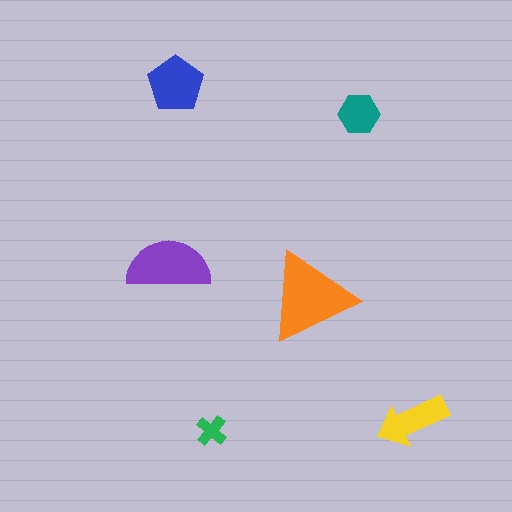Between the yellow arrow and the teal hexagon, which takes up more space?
The yellow arrow.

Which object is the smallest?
The green cross.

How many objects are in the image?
There are 6 objects in the image.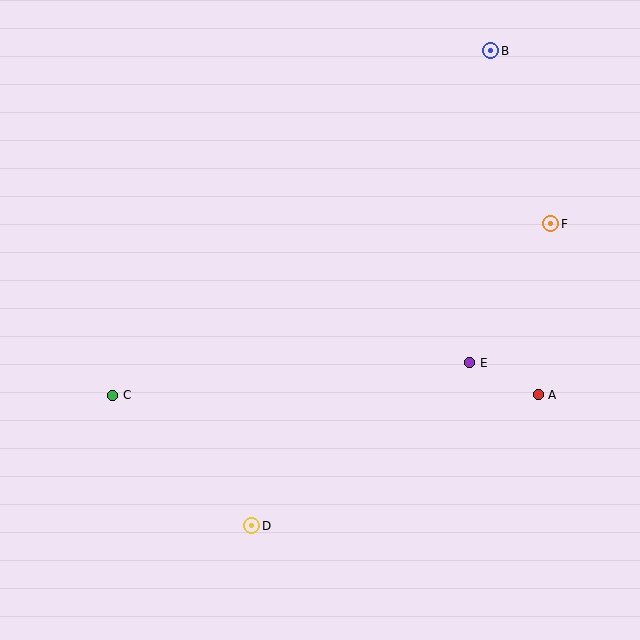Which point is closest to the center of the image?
Point E at (470, 363) is closest to the center.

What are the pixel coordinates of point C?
Point C is at (113, 395).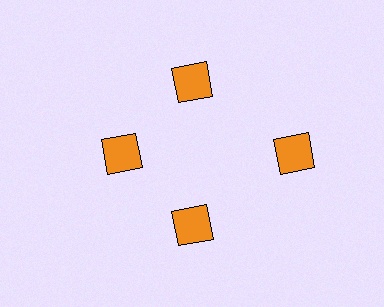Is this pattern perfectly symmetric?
No. The 4 orange diamonds are arranged in a ring, but one element near the 3 o'clock position is pushed outward from the center, breaking the 4-fold rotational symmetry.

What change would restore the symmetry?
The symmetry would be restored by moving it inward, back onto the ring so that all 4 diamonds sit at equal angles and equal distance from the center.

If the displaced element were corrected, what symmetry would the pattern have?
It would have 4-fold rotational symmetry — the pattern would map onto itself every 90 degrees.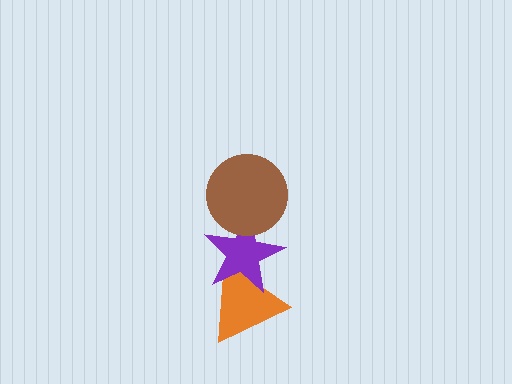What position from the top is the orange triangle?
The orange triangle is 3rd from the top.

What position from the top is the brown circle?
The brown circle is 1st from the top.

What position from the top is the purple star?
The purple star is 2nd from the top.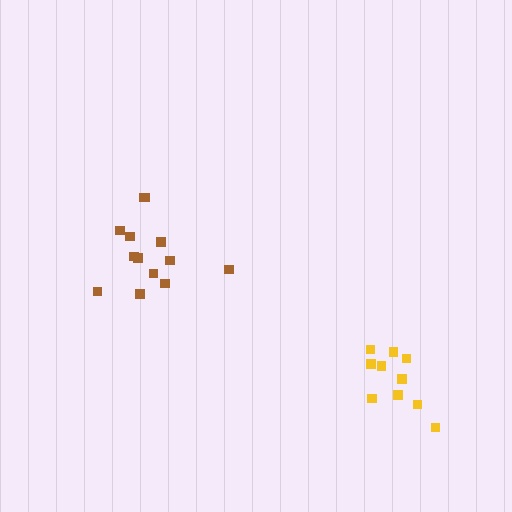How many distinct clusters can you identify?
There are 2 distinct clusters.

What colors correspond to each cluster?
The clusters are colored: yellow, brown.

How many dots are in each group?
Group 1: 10 dots, Group 2: 13 dots (23 total).